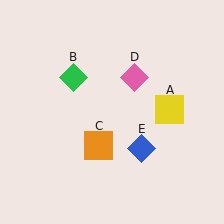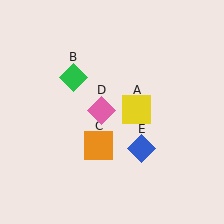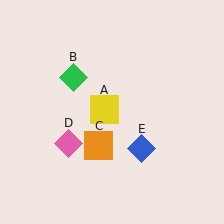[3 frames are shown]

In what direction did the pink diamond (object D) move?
The pink diamond (object D) moved down and to the left.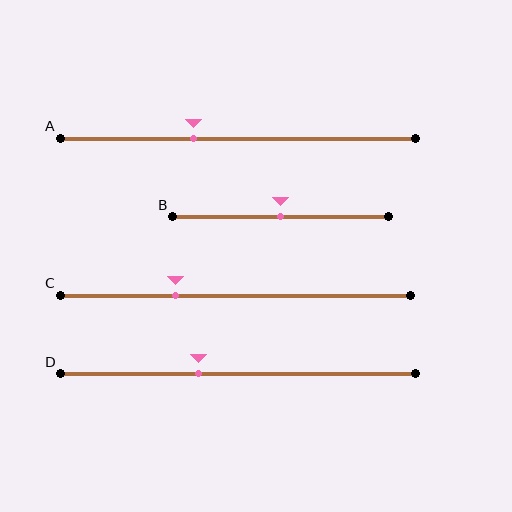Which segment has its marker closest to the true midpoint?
Segment B has its marker closest to the true midpoint.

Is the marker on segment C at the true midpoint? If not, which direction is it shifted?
No, the marker on segment C is shifted to the left by about 17% of the segment length.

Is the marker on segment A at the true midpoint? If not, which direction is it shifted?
No, the marker on segment A is shifted to the left by about 13% of the segment length.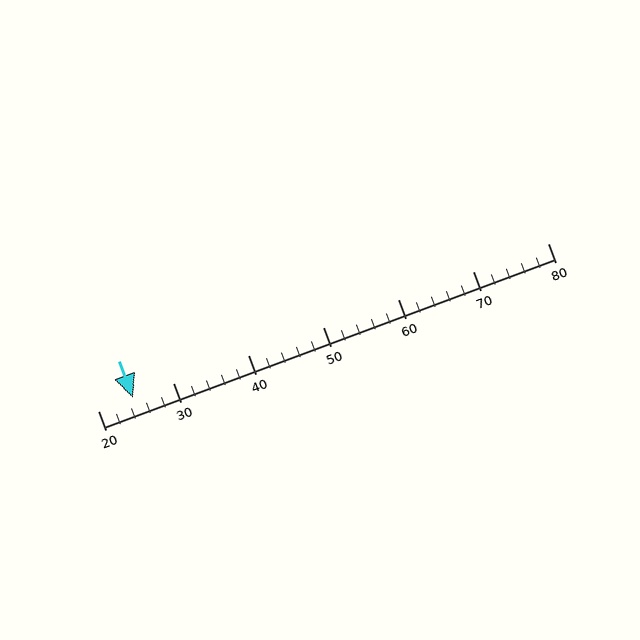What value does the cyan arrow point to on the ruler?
The cyan arrow points to approximately 25.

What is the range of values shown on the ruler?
The ruler shows values from 20 to 80.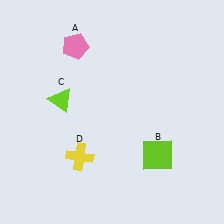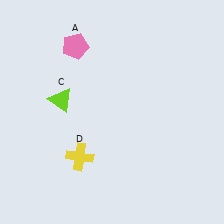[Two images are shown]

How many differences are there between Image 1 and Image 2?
There is 1 difference between the two images.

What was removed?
The lime square (B) was removed in Image 2.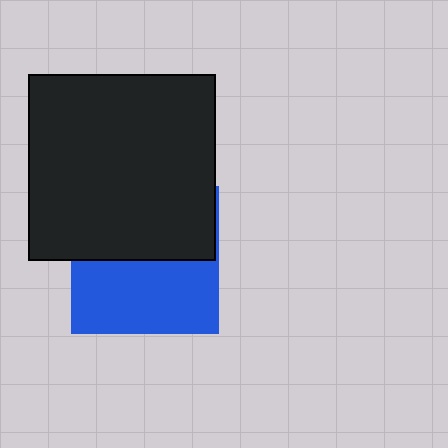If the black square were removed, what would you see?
You would see the complete blue square.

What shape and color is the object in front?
The object in front is a black square.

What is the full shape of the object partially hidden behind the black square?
The partially hidden object is a blue square.